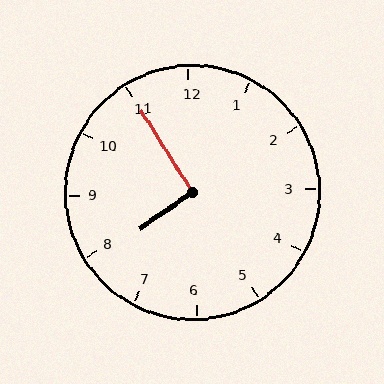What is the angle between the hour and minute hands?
Approximately 92 degrees.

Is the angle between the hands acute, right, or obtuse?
It is right.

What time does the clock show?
7:55.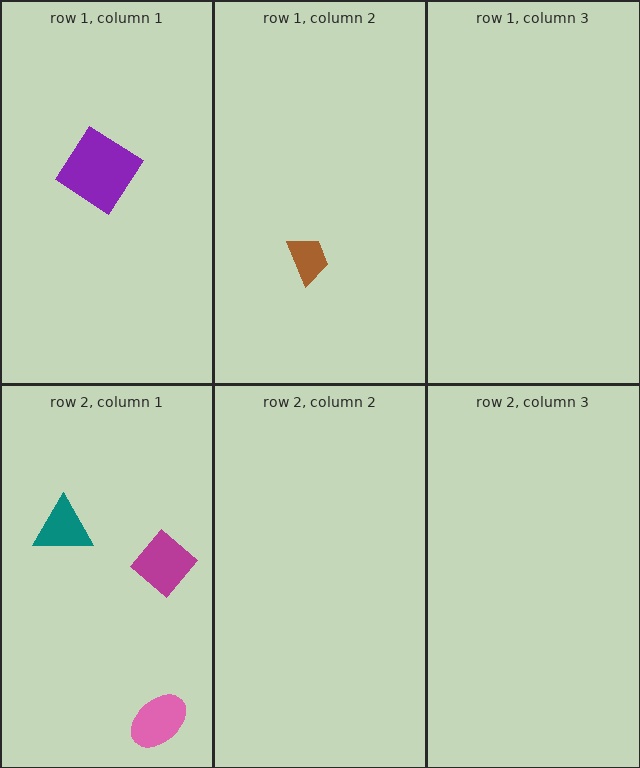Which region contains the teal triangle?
The row 2, column 1 region.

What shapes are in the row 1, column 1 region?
The purple diamond.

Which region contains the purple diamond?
The row 1, column 1 region.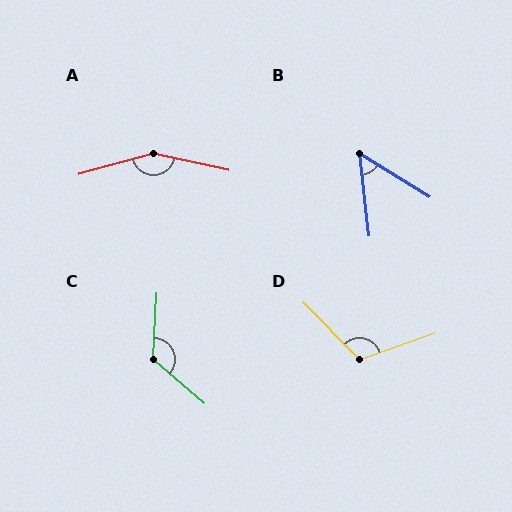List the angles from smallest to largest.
B (52°), D (115°), C (128°), A (152°).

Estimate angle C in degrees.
Approximately 128 degrees.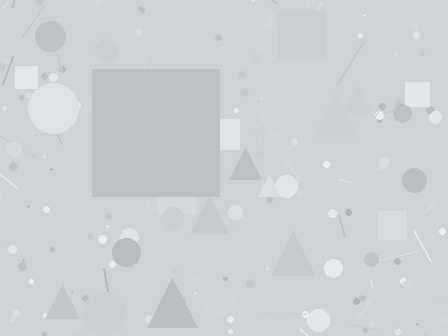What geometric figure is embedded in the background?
A square is embedded in the background.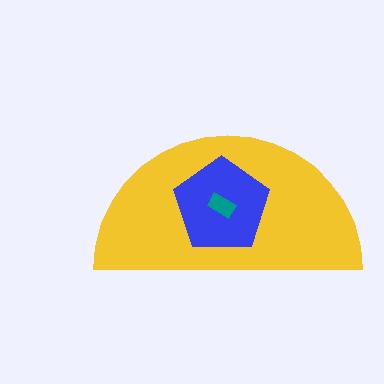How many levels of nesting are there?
3.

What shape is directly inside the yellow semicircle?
The blue pentagon.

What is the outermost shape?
The yellow semicircle.